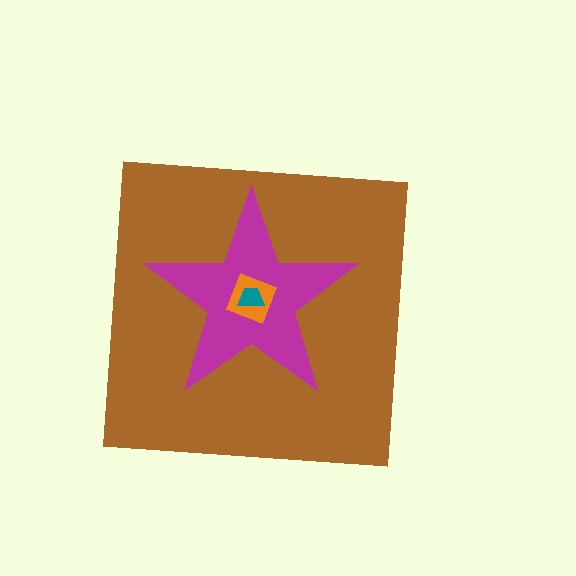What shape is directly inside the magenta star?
The orange square.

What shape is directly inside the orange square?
The teal trapezoid.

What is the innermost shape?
The teal trapezoid.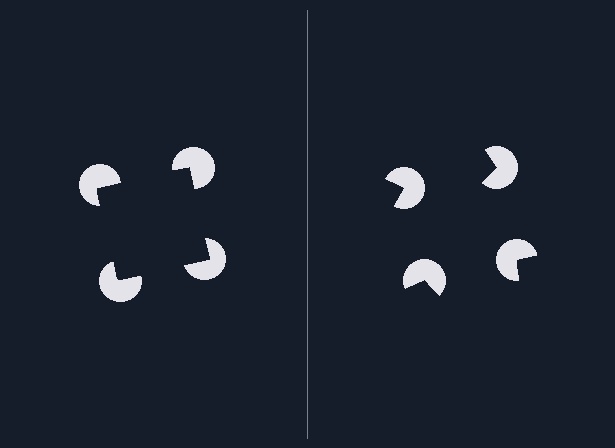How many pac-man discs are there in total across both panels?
8 — 4 on each side.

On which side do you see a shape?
An illusory square appears on the left side. On the right side the wedge cuts are rotated, so no coherent shape forms.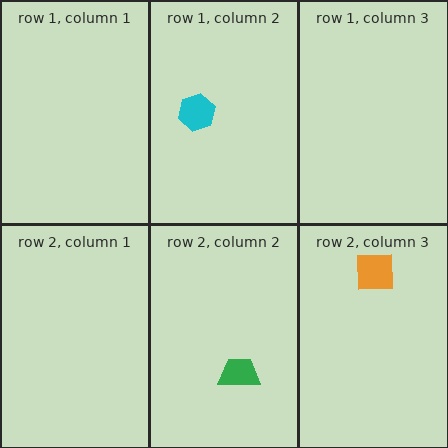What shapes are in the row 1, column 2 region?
The cyan hexagon.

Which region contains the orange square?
The row 2, column 3 region.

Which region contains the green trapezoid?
The row 2, column 2 region.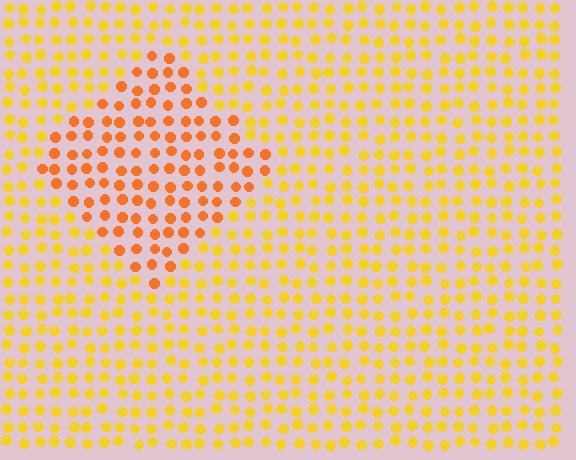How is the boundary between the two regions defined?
The boundary is defined purely by a slight shift in hue (about 28 degrees). Spacing, size, and orientation are identical on both sides.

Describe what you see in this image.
The image is filled with small yellow elements in a uniform arrangement. A diamond-shaped region is visible where the elements are tinted to a slightly different hue, forming a subtle color boundary.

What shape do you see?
I see a diamond.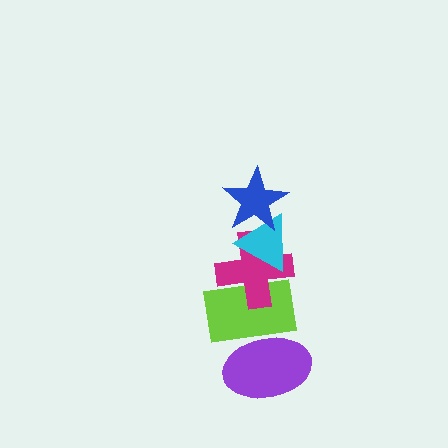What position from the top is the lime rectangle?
The lime rectangle is 4th from the top.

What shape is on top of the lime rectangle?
The magenta cross is on top of the lime rectangle.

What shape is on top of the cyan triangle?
The blue star is on top of the cyan triangle.